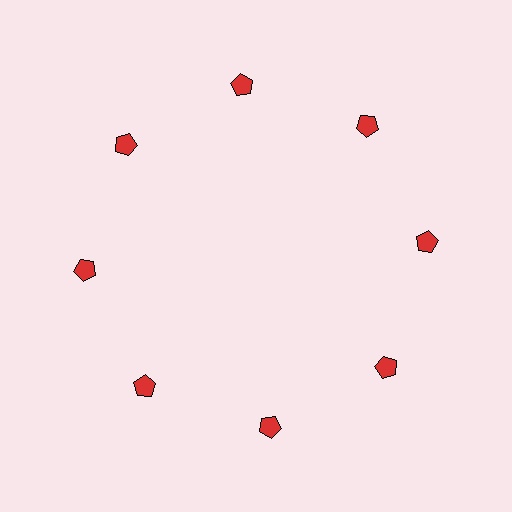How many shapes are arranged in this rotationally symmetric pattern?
There are 8 shapes, arranged in 8 groups of 1.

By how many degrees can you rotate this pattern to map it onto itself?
The pattern maps onto itself every 45 degrees of rotation.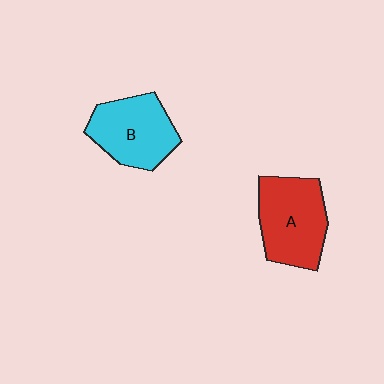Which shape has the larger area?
Shape A (red).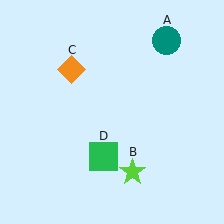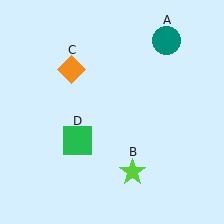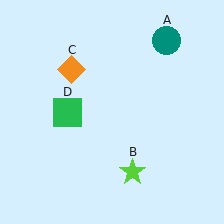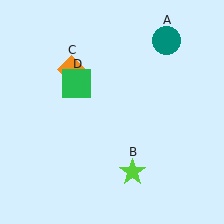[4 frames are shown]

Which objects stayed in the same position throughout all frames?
Teal circle (object A) and lime star (object B) and orange diamond (object C) remained stationary.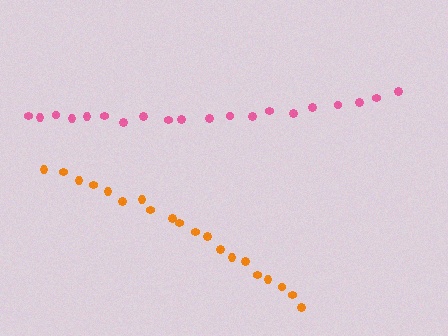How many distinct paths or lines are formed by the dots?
There are 2 distinct paths.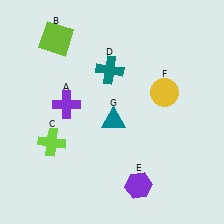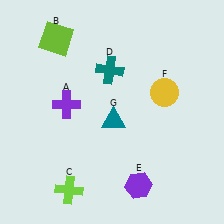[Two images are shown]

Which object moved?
The lime cross (C) moved down.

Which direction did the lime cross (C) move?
The lime cross (C) moved down.